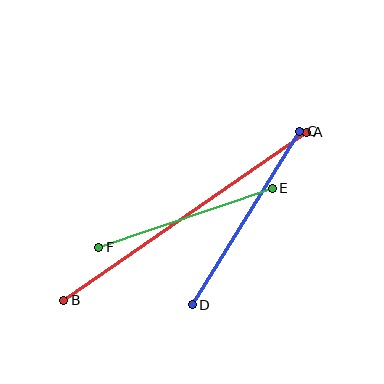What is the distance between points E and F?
The distance is approximately 183 pixels.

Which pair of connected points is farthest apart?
Points A and B are farthest apart.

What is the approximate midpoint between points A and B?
The midpoint is at approximately (185, 216) pixels.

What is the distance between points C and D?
The distance is approximately 204 pixels.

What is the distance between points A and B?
The distance is approximately 295 pixels.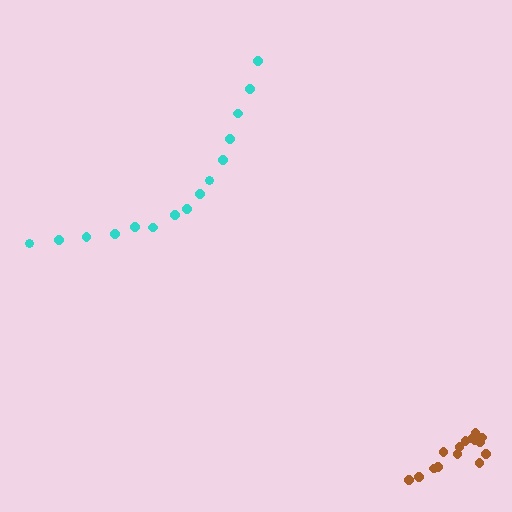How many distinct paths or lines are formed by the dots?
There are 2 distinct paths.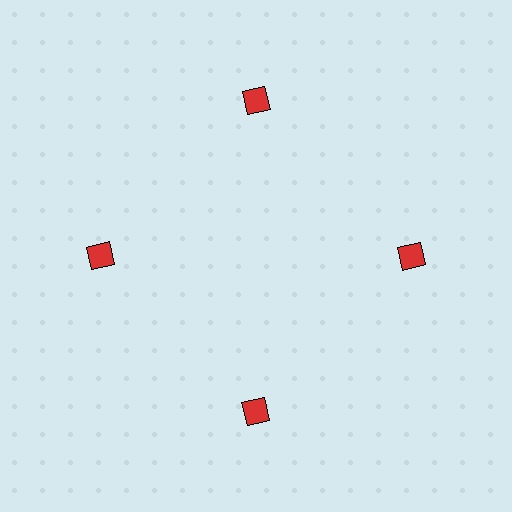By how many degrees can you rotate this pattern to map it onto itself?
The pattern maps onto itself every 90 degrees of rotation.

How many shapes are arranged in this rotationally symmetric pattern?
There are 4 shapes, arranged in 4 groups of 1.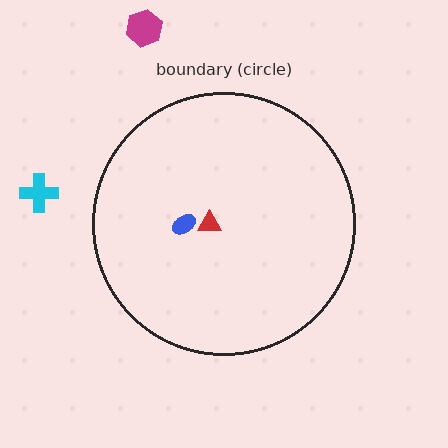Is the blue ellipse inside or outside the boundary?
Inside.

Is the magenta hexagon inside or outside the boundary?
Outside.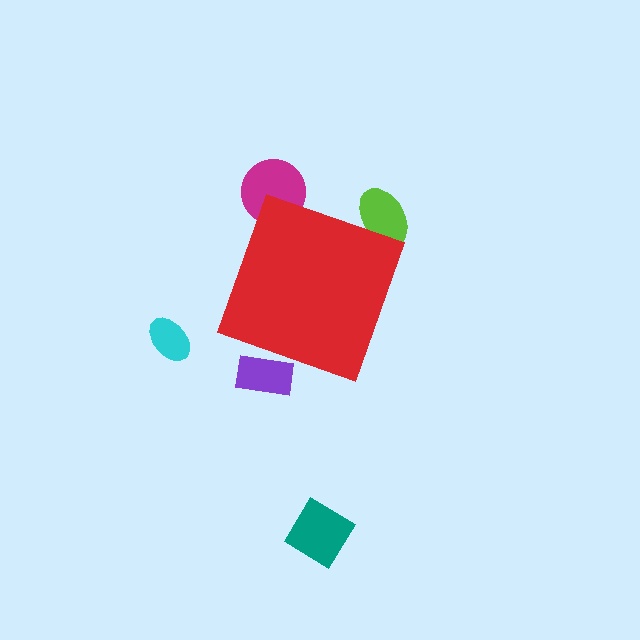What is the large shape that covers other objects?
A red diamond.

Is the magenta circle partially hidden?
Yes, the magenta circle is partially hidden behind the red diamond.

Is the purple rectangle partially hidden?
Yes, the purple rectangle is partially hidden behind the red diamond.